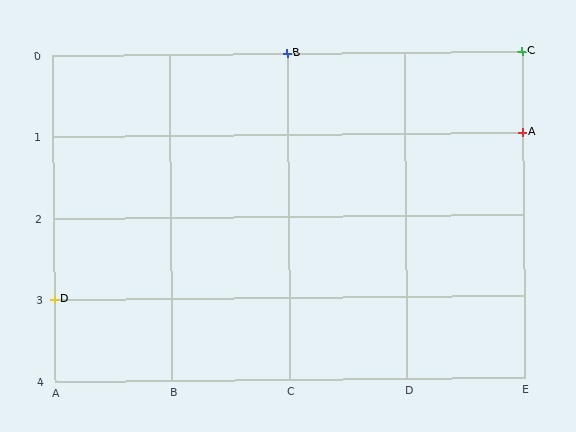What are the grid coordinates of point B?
Point B is at grid coordinates (C, 0).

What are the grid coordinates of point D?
Point D is at grid coordinates (A, 3).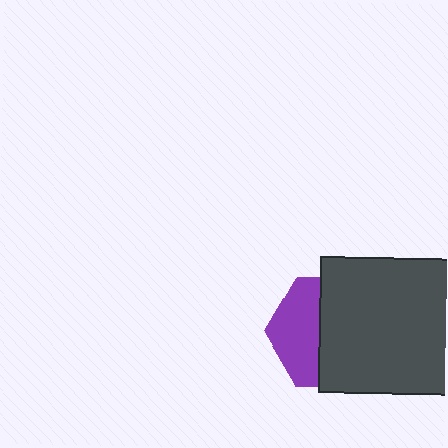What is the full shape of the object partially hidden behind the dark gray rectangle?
The partially hidden object is a purple hexagon.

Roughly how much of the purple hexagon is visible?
A small part of it is visible (roughly 42%).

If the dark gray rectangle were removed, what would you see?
You would see the complete purple hexagon.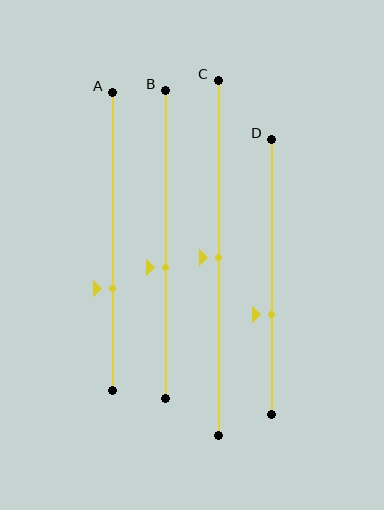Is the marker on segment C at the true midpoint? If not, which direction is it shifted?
Yes, the marker on segment C is at the true midpoint.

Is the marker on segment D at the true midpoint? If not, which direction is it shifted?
No, the marker on segment D is shifted downward by about 13% of the segment length.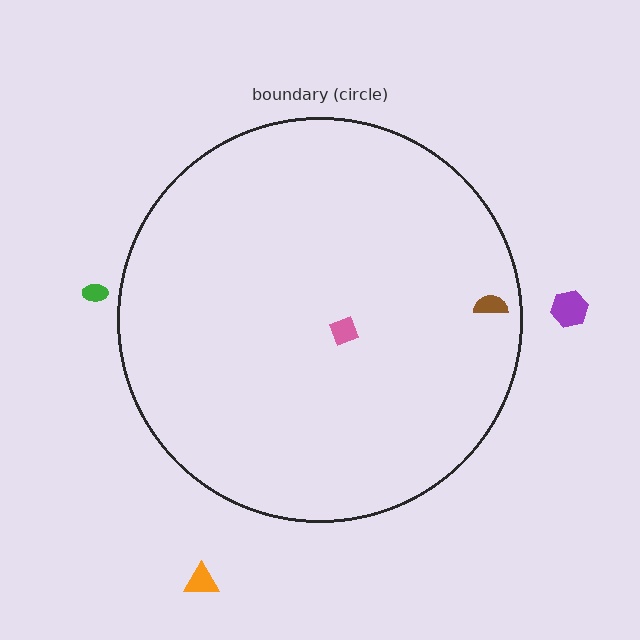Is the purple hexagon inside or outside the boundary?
Outside.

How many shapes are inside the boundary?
2 inside, 3 outside.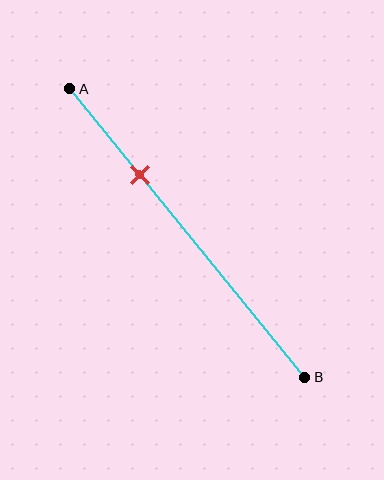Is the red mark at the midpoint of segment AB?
No, the mark is at about 30% from A, not at the 50% midpoint.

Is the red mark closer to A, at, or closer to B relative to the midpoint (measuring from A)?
The red mark is closer to point A than the midpoint of segment AB.